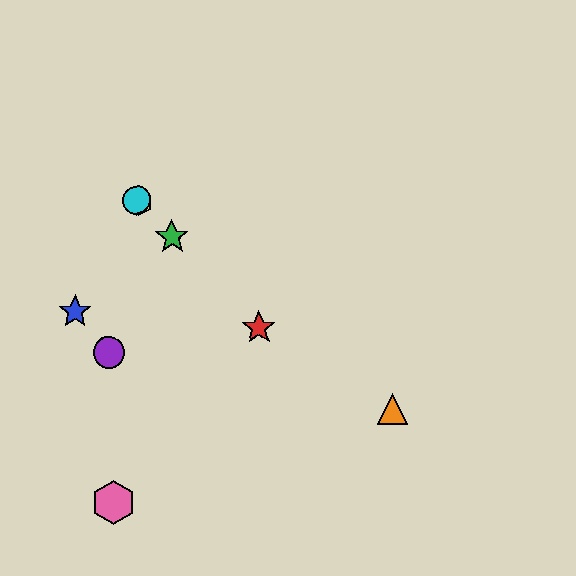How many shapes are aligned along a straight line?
4 shapes (the red star, the green star, the yellow hexagon, the cyan circle) are aligned along a straight line.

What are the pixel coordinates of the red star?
The red star is at (259, 328).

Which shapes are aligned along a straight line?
The red star, the green star, the yellow hexagon, the cyan circle are aligned along a straight line.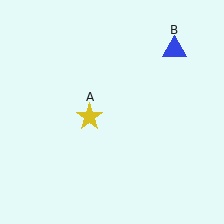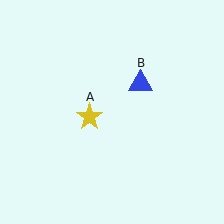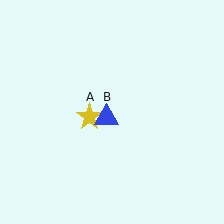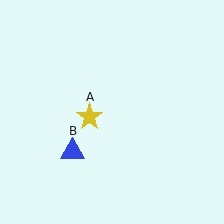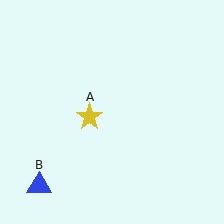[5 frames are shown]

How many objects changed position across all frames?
1 object changed position: blue triangle (object B).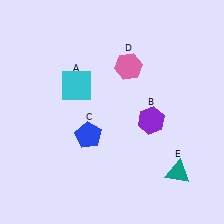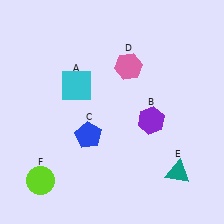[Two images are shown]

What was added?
A lime circle (F) was added in Image 2.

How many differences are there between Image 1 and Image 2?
There is 1 difference between the two images.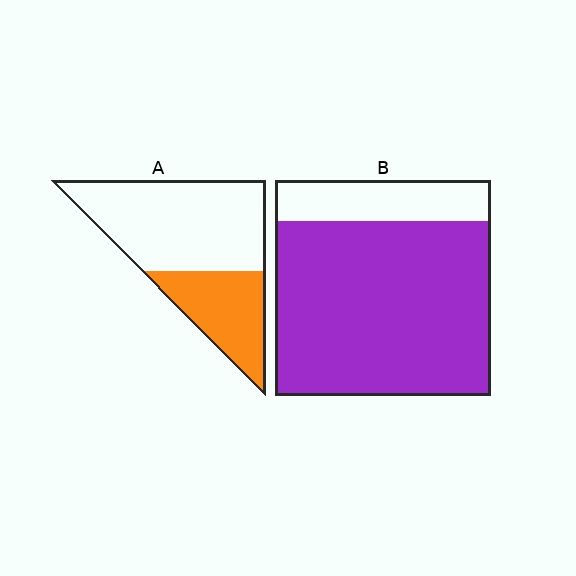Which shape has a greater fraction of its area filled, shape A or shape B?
Shape B.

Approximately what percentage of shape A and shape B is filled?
A is approximately 35% and B is approximately 80%.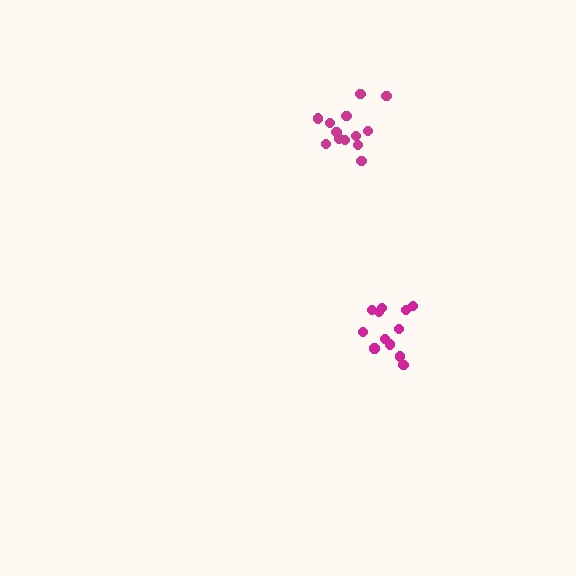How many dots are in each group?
Group 1: 13 dots, Group 2: 12 dots (25 total).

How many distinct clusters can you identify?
There are 2 distinct clusters.